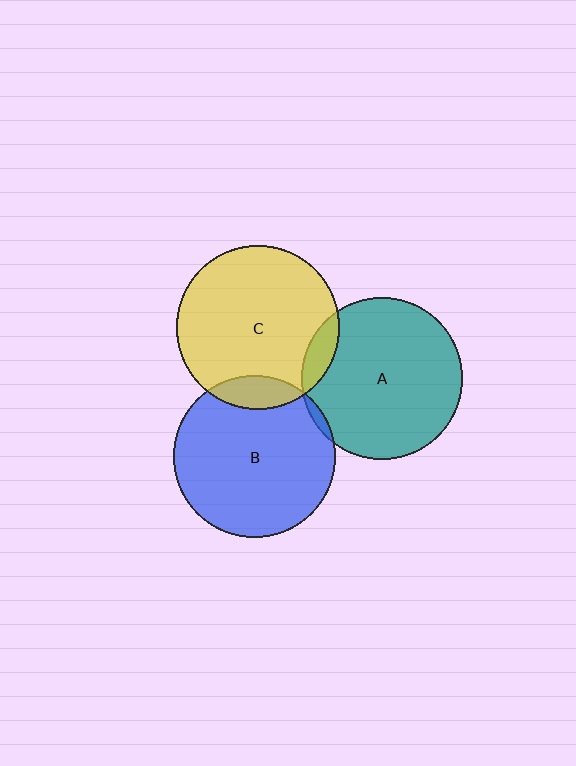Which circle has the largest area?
Circle C (yellow).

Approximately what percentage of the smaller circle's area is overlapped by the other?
Approximately 10%.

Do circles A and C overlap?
Yes.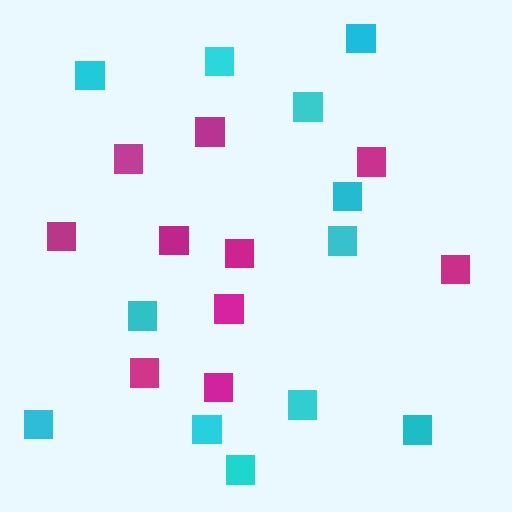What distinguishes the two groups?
There are 2 groups: one group of cyan squares (12) and one group of magenta squares (10).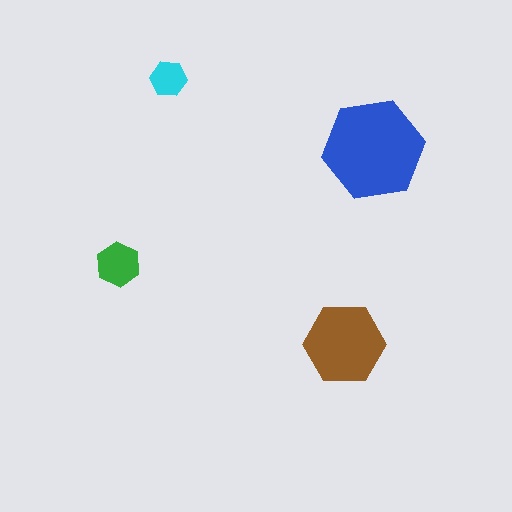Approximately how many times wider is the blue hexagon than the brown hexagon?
About 1.5 times wider.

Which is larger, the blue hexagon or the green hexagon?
The blue one.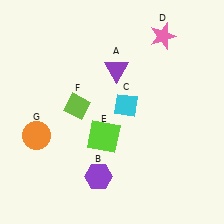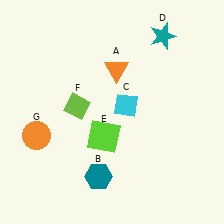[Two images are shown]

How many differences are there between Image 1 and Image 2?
There are 3 differences between the two images.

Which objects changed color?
A changed from purple to orange. B changed from purple to teal. D changed from pink to teal.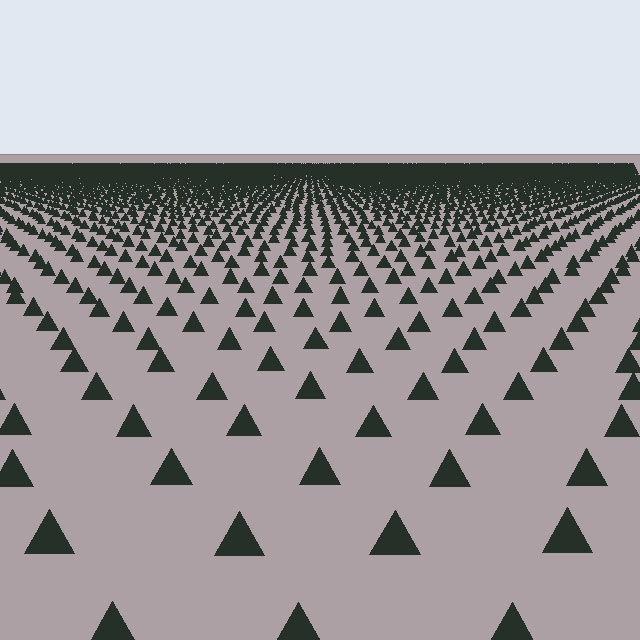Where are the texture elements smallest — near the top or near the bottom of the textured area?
Near the top.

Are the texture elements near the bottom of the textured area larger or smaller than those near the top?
Larger. Near the bottom, elements are closer to the viewer and appear at a bigger on-screen size.